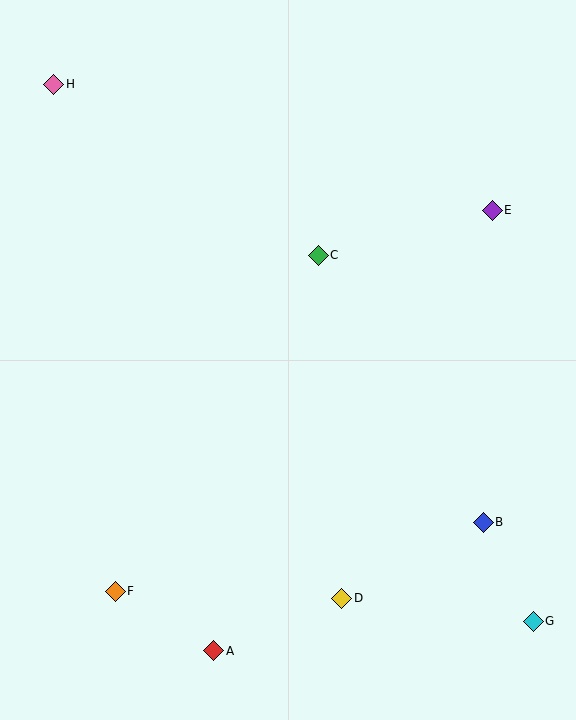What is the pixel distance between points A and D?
The distance between A and D is 138 pixels.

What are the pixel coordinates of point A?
Point A is at (214, 651).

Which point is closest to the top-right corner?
Point E is closest to the top-right corner.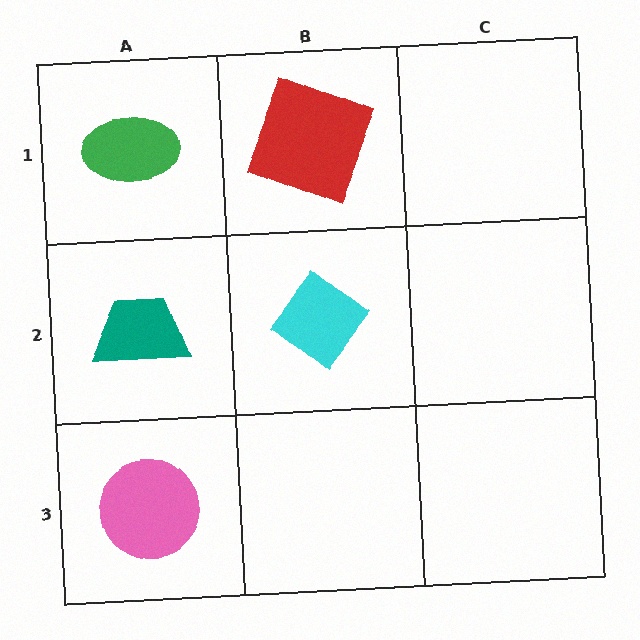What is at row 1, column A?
A green ellipse.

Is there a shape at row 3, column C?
No, that cell is empty.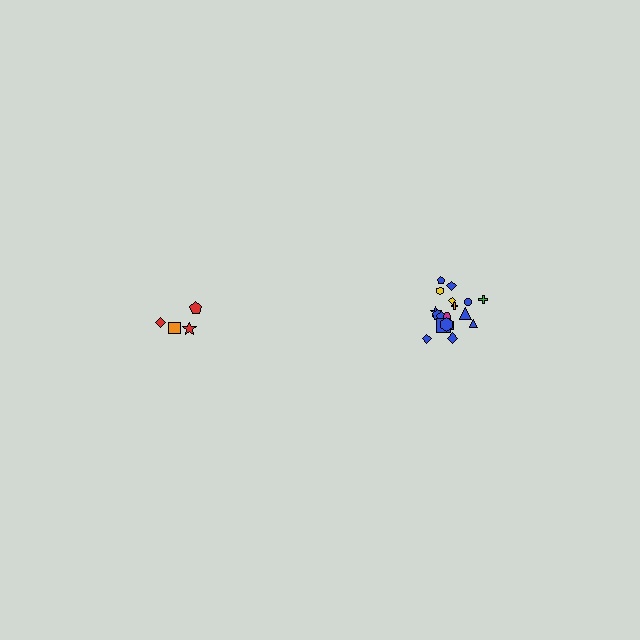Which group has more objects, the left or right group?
The right group.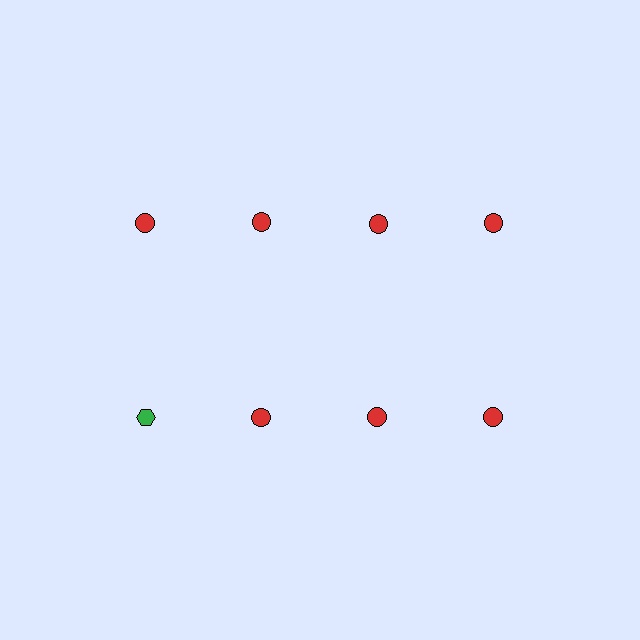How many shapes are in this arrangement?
There are 8 shapes arranged in a grid pattern.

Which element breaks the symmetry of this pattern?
The green hexagon in the second row, leftmost column breaks the symmetry. All other shapes are red circles.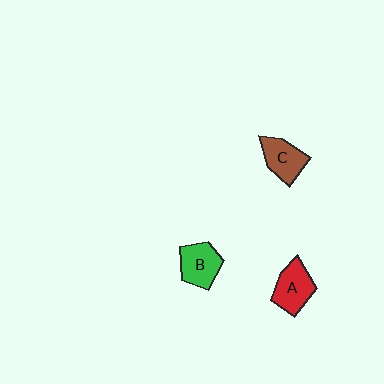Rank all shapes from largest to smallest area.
From largest to smallest: A (red), B (green), C (brown).